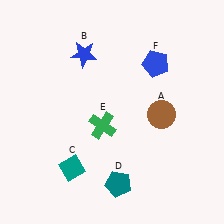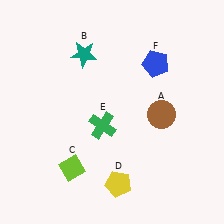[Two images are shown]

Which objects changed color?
B changed from blue to teal. C changed from teal to lime. D changed from teal to yellow.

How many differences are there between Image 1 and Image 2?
There are 3 differences between the two images.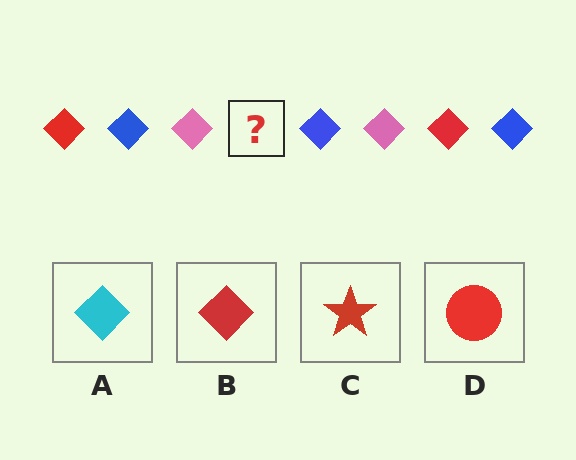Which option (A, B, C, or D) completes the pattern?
B.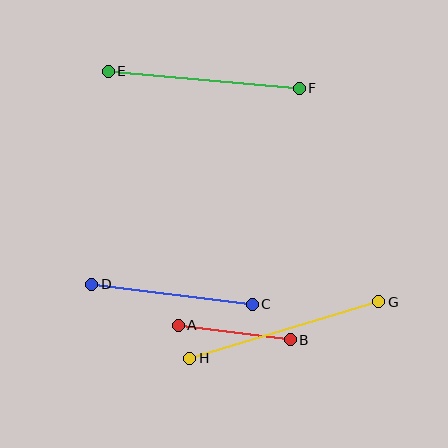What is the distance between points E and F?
The distance is approximately 192 pixels.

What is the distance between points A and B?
The distance is approximately 113 pixels.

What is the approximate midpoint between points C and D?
The midpoint is at approximately (172, 294) pixels.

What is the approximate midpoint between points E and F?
The midpoint is at approximately (204, 80) pixels.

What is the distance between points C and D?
The distance is approximately 162 pixels.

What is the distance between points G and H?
The distance is approximately 197 pixels.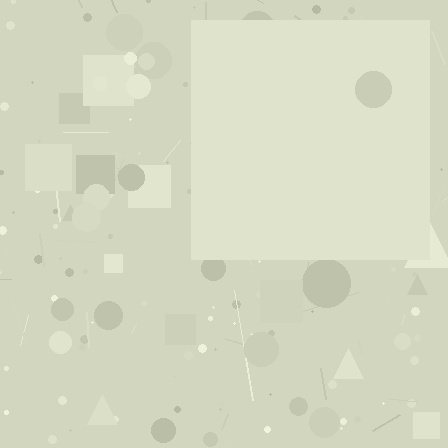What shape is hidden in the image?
A square is hidden in the image.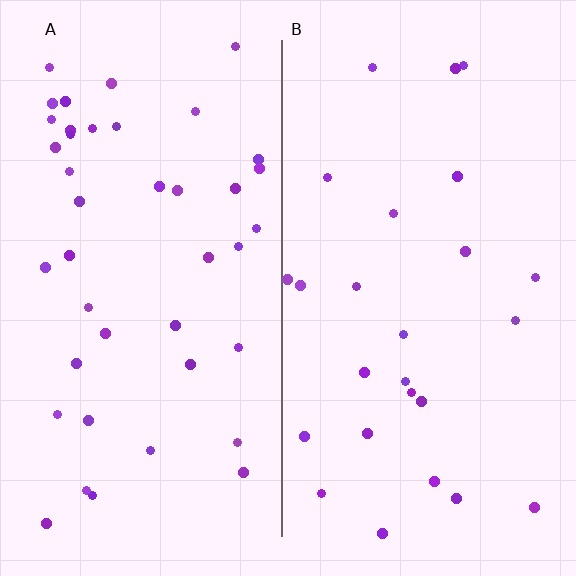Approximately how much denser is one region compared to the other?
Approximately 1.7× — region A over region B.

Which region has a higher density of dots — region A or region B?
A (the left).